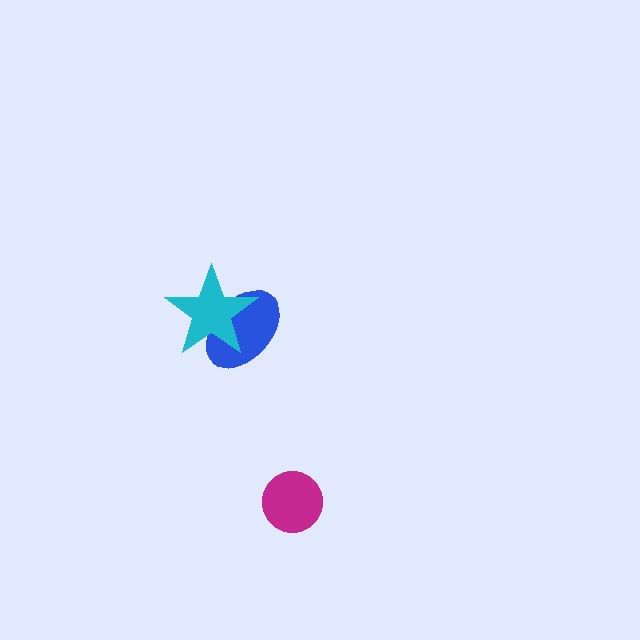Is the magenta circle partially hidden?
No, no other shape covers it.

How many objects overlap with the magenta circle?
0 objects overlap with the magenta circle.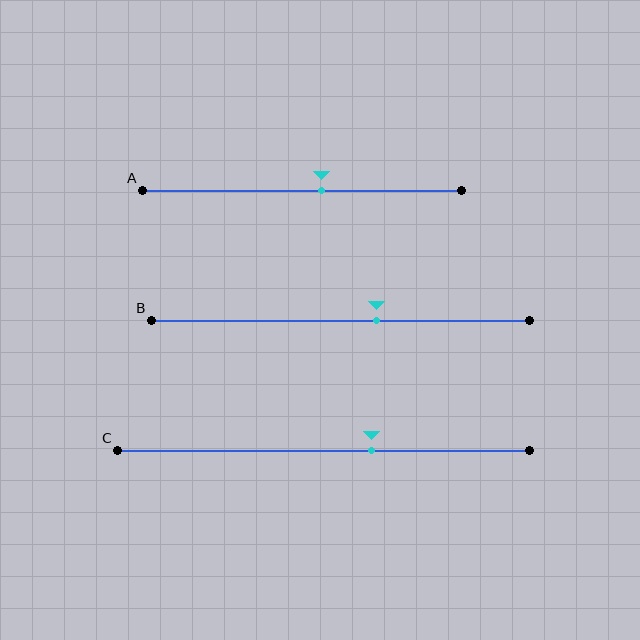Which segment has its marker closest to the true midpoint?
Segment A has its marker closest to the true midpoint.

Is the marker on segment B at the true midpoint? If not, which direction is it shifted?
No, the marker on segment B is shifted to the right by about 10% of the segment length.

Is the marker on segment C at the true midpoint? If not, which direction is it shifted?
No, the marker on segment C is shifted to the right by about 12% of the segment length.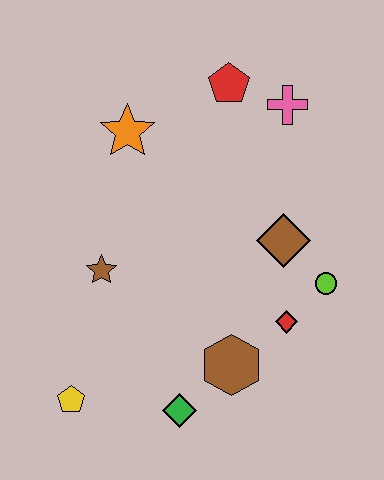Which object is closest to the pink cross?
The red pentagon is closest to the pink cross.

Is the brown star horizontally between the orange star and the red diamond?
No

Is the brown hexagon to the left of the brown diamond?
Yes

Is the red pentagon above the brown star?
Yes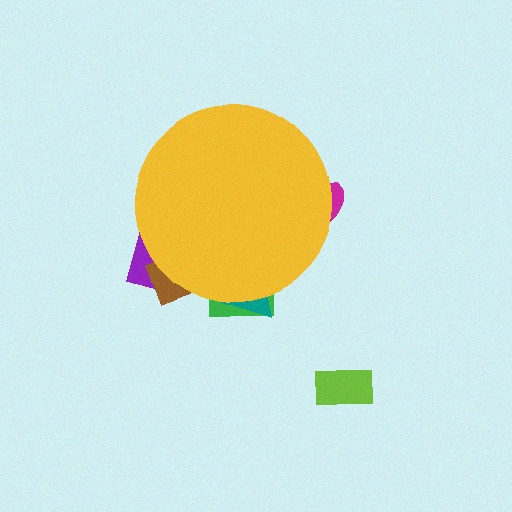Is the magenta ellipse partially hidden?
Yes, the magenta ellipse is partially hidden behind the yellow circle.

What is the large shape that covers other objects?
A yellow circle.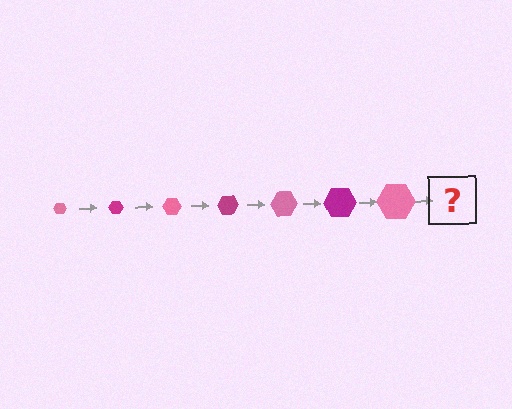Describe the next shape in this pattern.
It should be a magenta hexagon, larger than the previous one.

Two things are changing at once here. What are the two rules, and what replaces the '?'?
The two rules are that the hexagon grows larger each step and the color cycles through pink and magenta. The '?' should be a magenta hexagon, larger than the previous one.